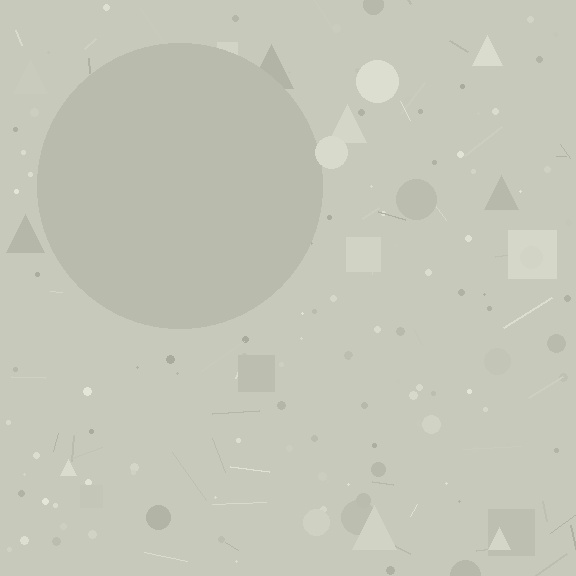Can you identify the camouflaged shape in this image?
The camouflaged shape is a circle.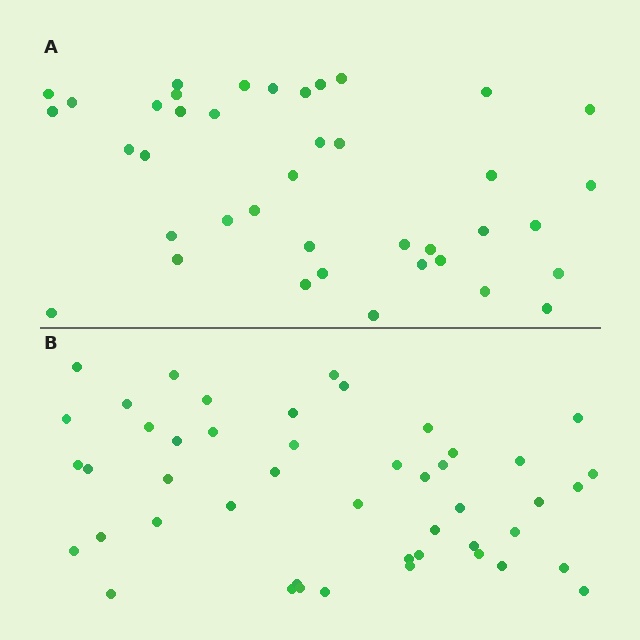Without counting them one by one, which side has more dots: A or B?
Region B (the bottom region) has more dots.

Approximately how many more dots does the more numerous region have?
Region B has roughly 8 or so more dots than region A.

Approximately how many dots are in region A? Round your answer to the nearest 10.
About 40 dots.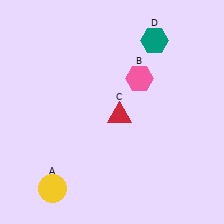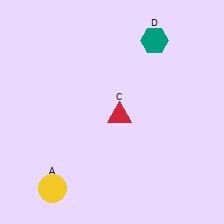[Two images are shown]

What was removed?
The pink hexagon (B) was removed in Image 2.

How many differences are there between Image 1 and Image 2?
There is 1 difference between the two images.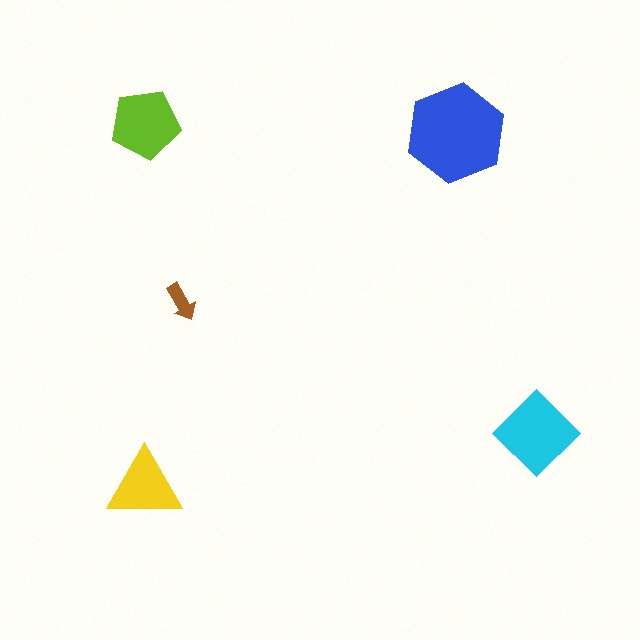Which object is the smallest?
The brown arrow.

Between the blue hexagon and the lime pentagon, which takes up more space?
The blue hexagon.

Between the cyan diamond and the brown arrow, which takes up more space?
The cyan diamond.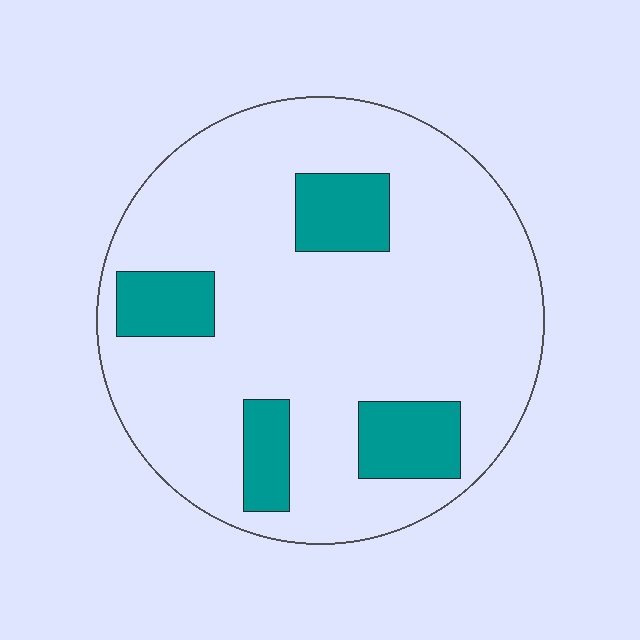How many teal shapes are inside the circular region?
4.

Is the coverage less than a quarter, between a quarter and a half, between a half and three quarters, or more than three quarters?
Less than a quarter.